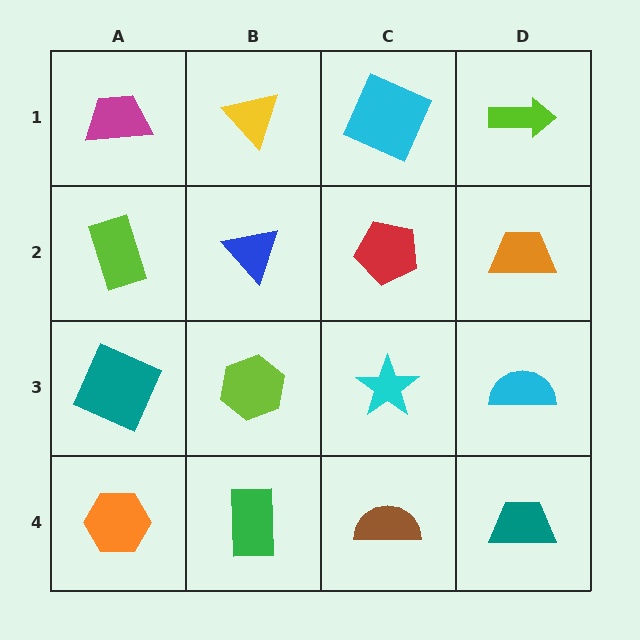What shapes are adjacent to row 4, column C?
A cyan star (row 3, column C), a green rectangle (row 4, column B), a teal trapezoid (row 4, column D).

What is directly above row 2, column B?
A yellow triangle.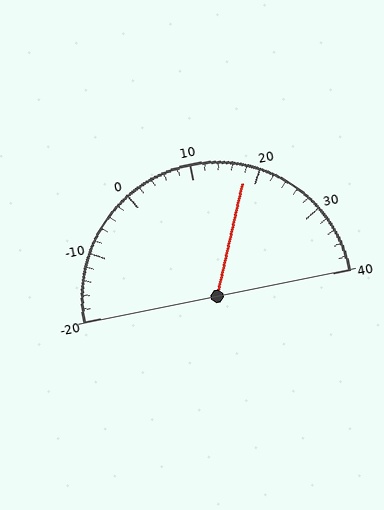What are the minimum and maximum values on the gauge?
The gauge ranges from -20 to 40.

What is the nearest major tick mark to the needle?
The nearest major tick mark is 20.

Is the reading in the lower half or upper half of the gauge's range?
The reading is in the upper half of the range (-20 to 40).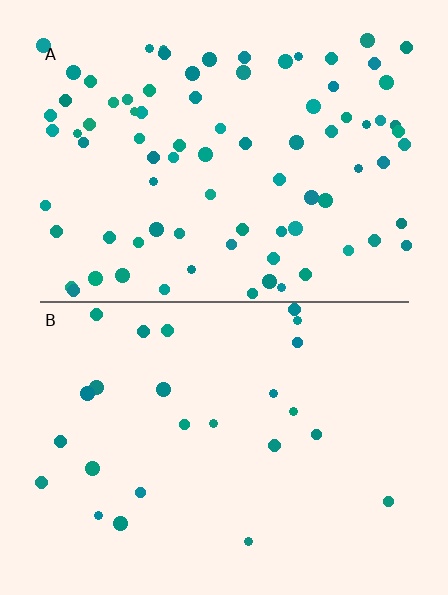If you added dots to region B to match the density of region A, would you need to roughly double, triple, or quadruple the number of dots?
Approximately triple.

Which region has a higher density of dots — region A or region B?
A (the top).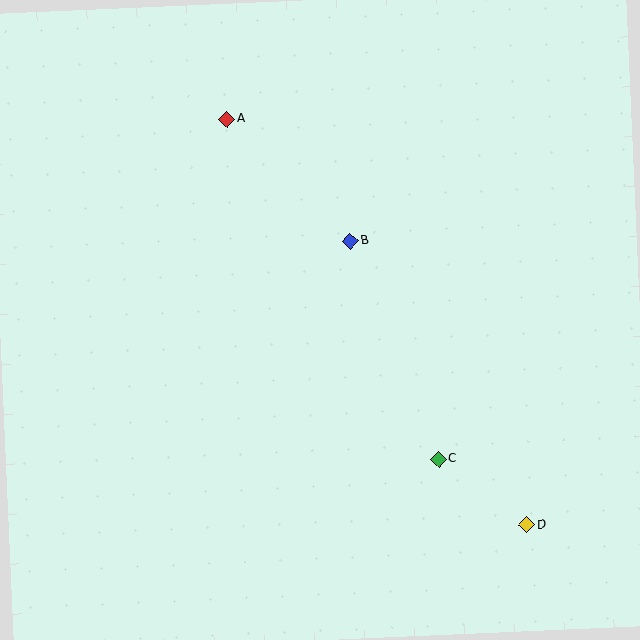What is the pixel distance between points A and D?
The distance between A and D is 505 pixels.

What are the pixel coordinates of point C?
Point C is at (438, 459).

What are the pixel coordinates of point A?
Point A is at (227, 119).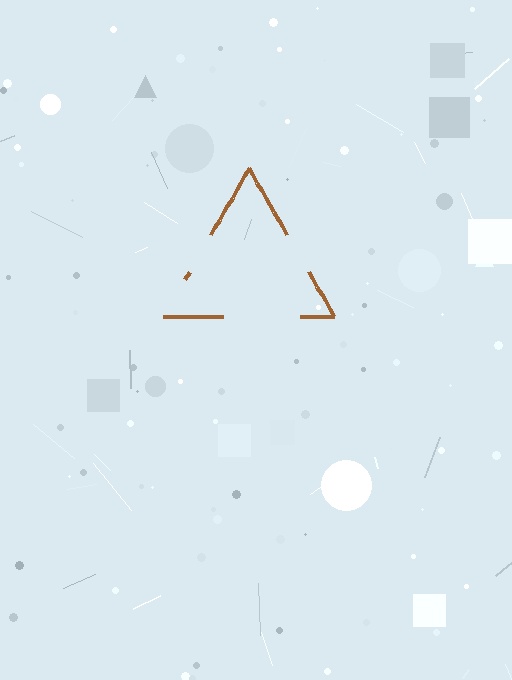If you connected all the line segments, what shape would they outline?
They would outline a triangle.